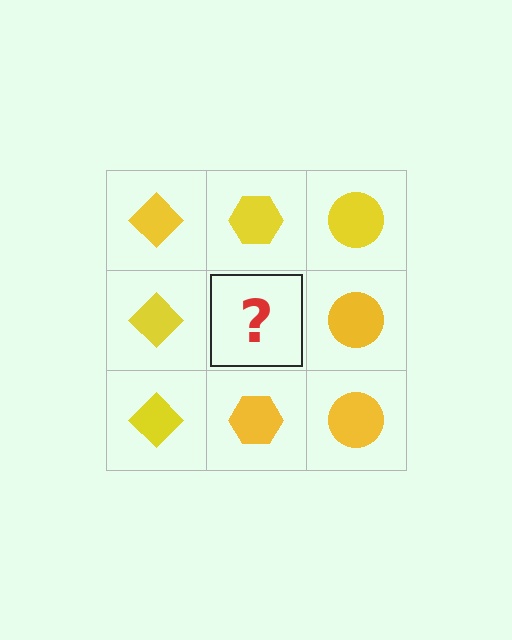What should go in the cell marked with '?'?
The missing cell should contain a yellow hexagon.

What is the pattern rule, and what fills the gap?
The rule is that each column has a consistent shape. The gap should be filled with a yellow hexagon.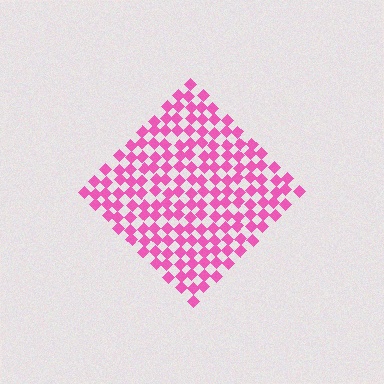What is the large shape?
The large shape is a diamond.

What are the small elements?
The small elements are diamonds.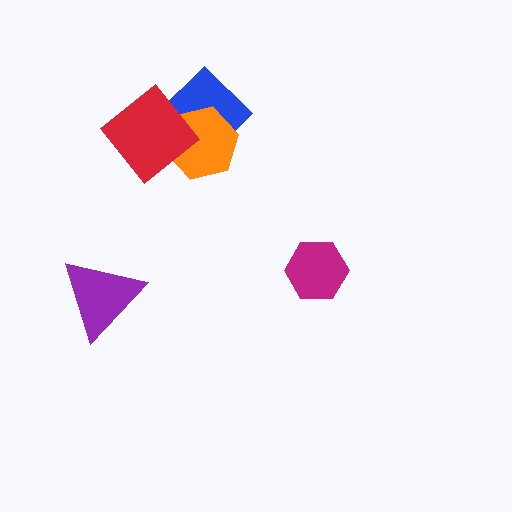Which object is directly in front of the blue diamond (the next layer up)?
The orange hexagon is directly in front of the blue diamond.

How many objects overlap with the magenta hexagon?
0 objects overlap with the magenta hexagon.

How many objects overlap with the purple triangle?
0 objects overlap with the purple triangle.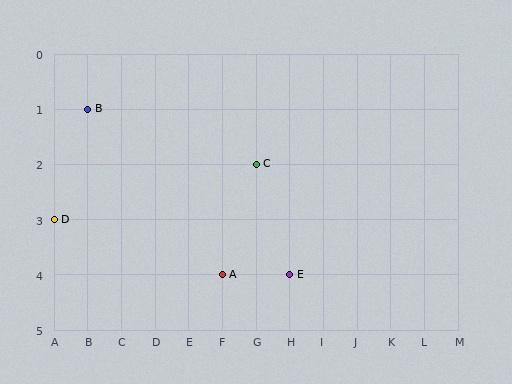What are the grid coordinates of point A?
Point A is at grid coordinates (F, 4).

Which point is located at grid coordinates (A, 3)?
Point D is at (A, 3).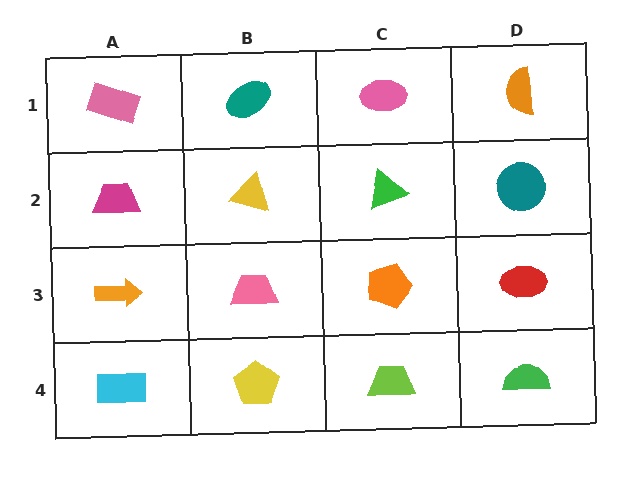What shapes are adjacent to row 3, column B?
A yellow triangle (row 2, column B), a yellow pentagon (row 4, column B), an orange arrow (row 3, column A), an orange pentagon (row 3, column C).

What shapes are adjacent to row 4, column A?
An orange arrow (row 3, column A), a yellow pentagon (row 4, column B).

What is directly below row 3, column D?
A green semicircle.